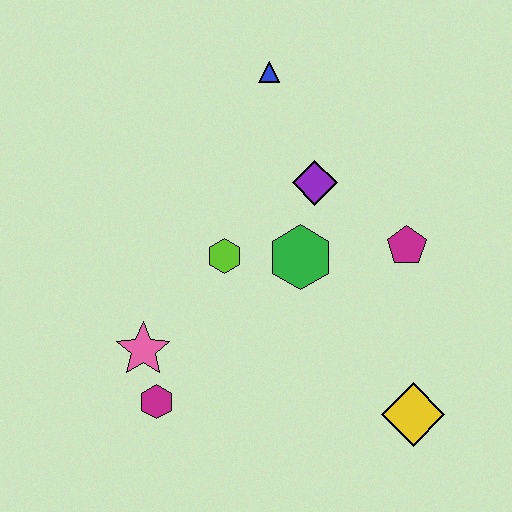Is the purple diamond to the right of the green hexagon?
Yes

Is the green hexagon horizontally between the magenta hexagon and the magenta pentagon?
Yes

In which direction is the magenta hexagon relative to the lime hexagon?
The magenta hexagon is below the lime hexagon.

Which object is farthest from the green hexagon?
The magenta hexagon is farthest from the green hexagon.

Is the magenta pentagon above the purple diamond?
No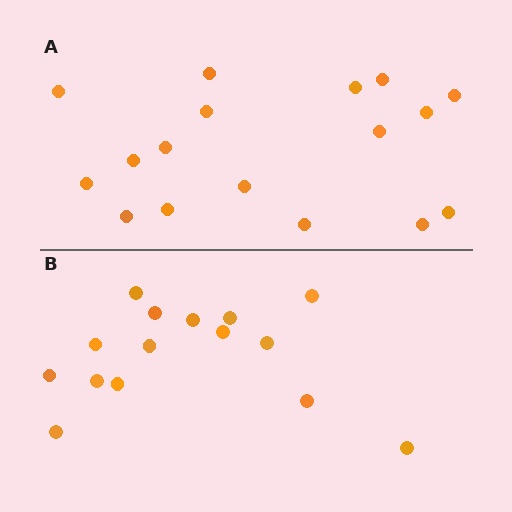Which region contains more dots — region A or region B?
Region A (the top region) has more dots.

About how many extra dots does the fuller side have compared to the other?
Region A has just a few more — roughly 2 or 3 more dots than region B.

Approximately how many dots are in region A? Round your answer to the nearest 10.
About 20 dots. (The exact count is 17, which rounds to 20.)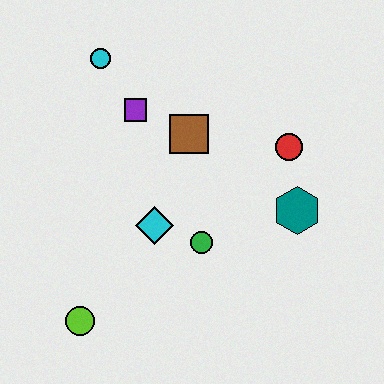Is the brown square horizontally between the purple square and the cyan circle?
No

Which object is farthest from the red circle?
The lime circle is farthest from the red circle.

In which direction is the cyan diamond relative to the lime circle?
The cyan diamond is above the lime circle.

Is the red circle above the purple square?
No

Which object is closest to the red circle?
The teal hexagon is closest to the red circle.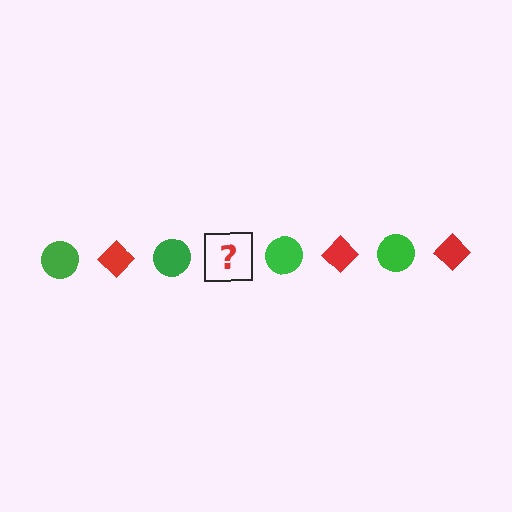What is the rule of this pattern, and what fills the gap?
The rule is that the pattern alternates between green circle and red diamond. The gap should be filled with a red diamond.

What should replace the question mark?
The question mark should be replaced with a red diamond.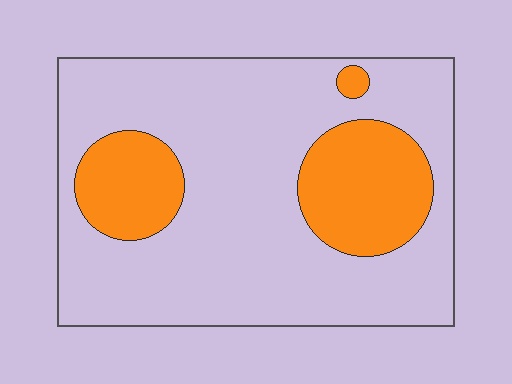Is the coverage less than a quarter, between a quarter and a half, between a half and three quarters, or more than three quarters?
Less than a quarter.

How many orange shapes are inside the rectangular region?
3.